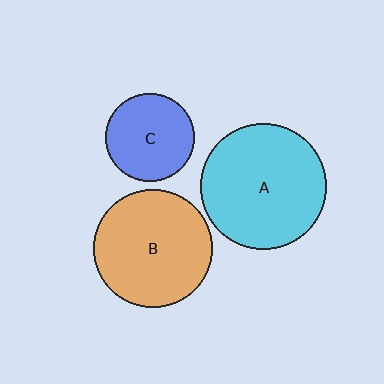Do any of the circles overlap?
No, none of the circles overlap.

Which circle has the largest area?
Circle A (cyan).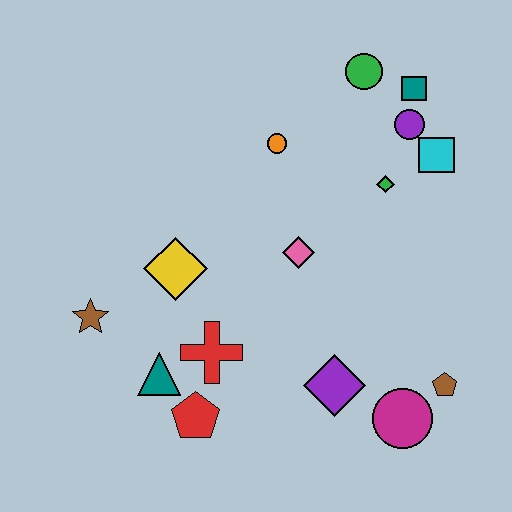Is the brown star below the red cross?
No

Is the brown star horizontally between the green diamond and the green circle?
No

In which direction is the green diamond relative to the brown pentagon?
The green diamond is above the brown pentagon.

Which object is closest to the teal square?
The purple circle is closest to the teal square.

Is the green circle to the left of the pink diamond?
No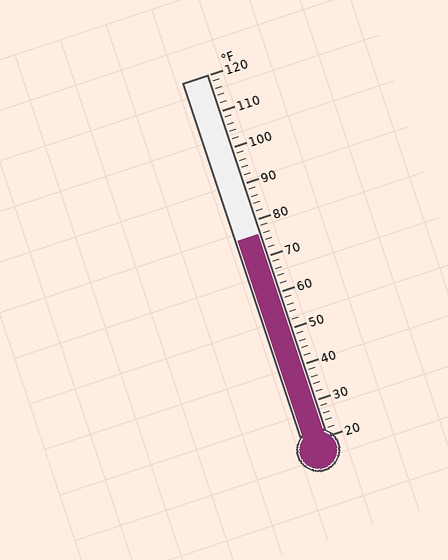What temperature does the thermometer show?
The thermometer shows approximately 76°F.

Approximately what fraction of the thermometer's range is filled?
The thermometer is filled to approximately 55% of its range.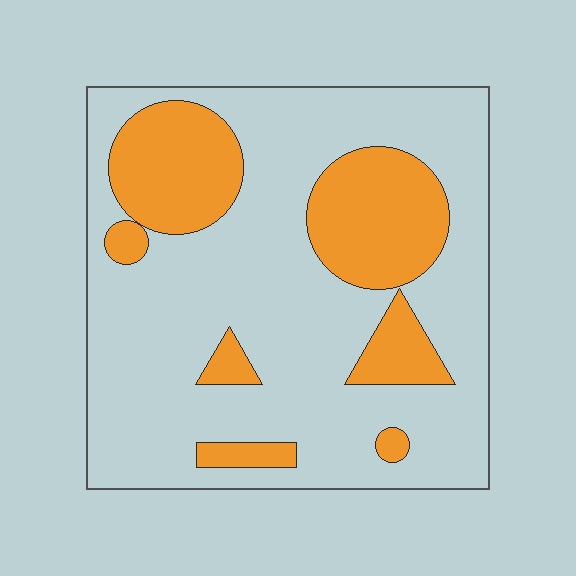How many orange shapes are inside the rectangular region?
7.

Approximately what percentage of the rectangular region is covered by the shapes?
Approximately 25%.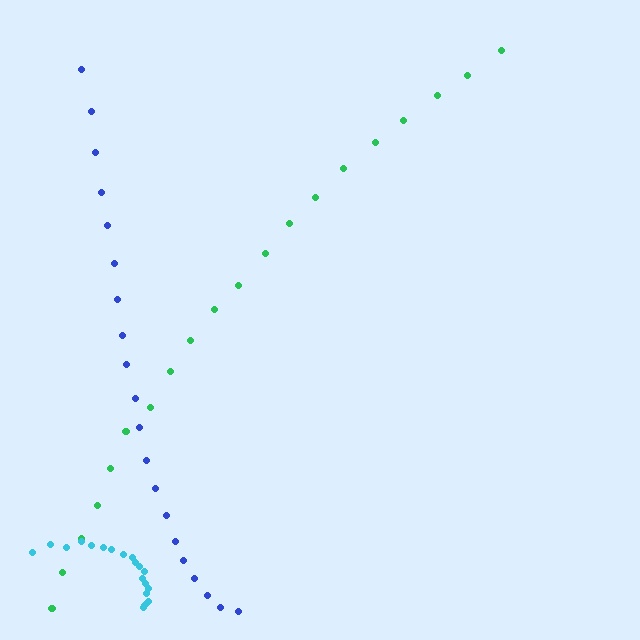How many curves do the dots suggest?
There are 3 distinct paths.